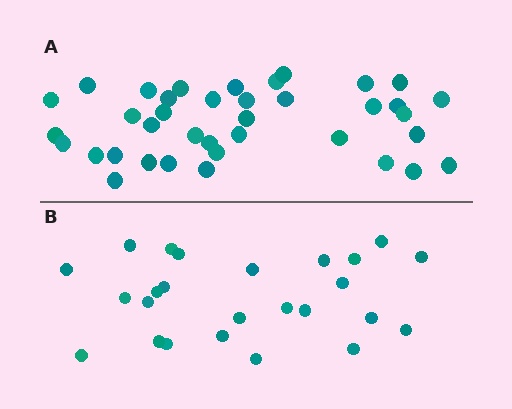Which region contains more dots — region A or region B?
Region A (the top region) has more dots.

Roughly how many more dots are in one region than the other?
Region A has approximately 15 more dots than region B.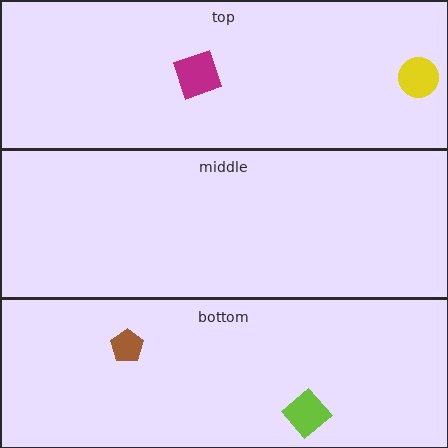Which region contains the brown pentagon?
The bottom region.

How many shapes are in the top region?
2.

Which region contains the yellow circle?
The top region.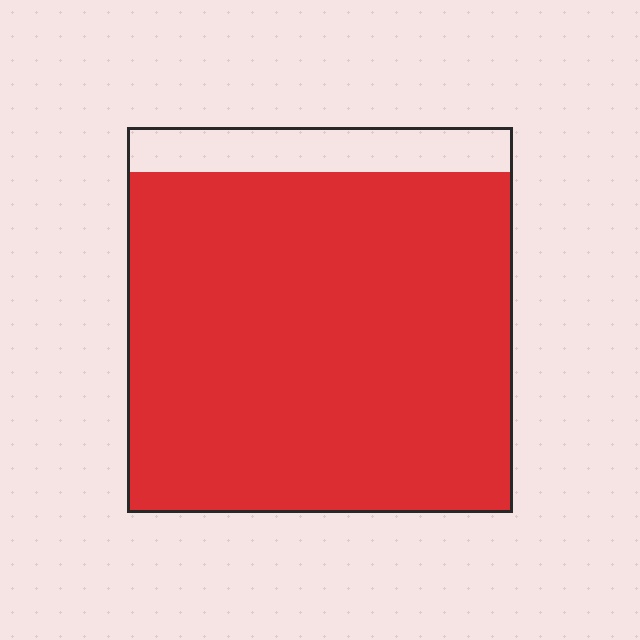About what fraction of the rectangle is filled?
About seven eighths (7/8).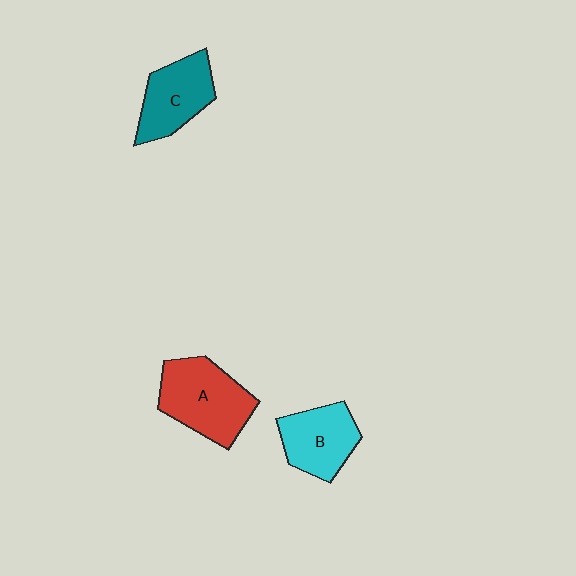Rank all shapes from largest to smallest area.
From largest to smallest: A (red), C (teal), B (cyan).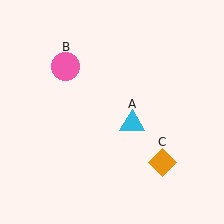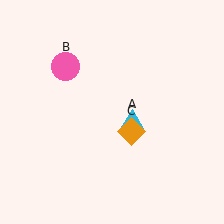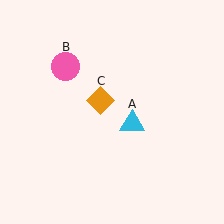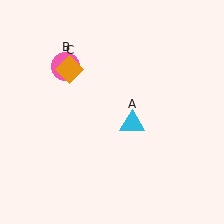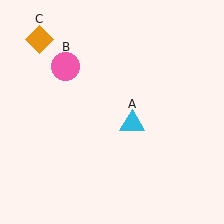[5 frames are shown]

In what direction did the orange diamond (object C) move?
The orange diamond (object C) moved up and to the left.